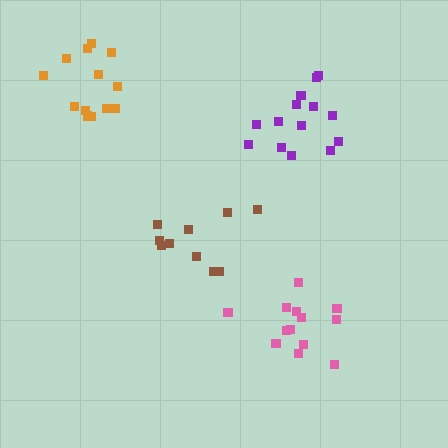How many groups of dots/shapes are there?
There are 4 groups.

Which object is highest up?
The orange cluster is topmost.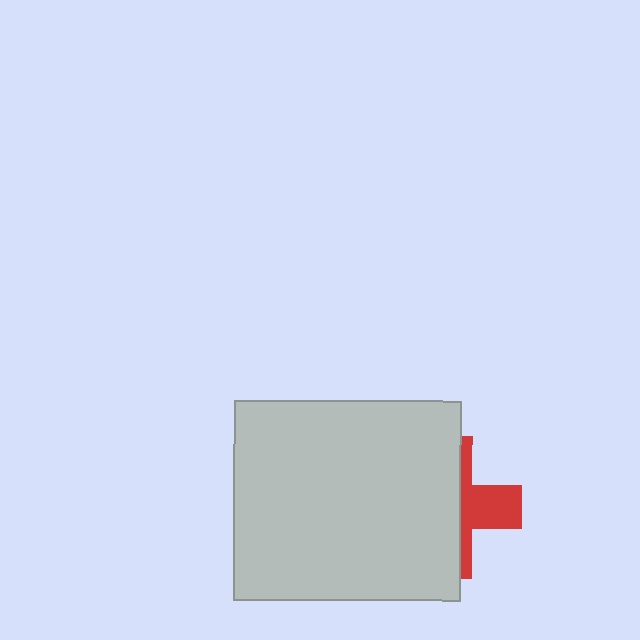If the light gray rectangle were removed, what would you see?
You would see the complete red cross.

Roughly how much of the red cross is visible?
A small part of it is visible (roughly 37%).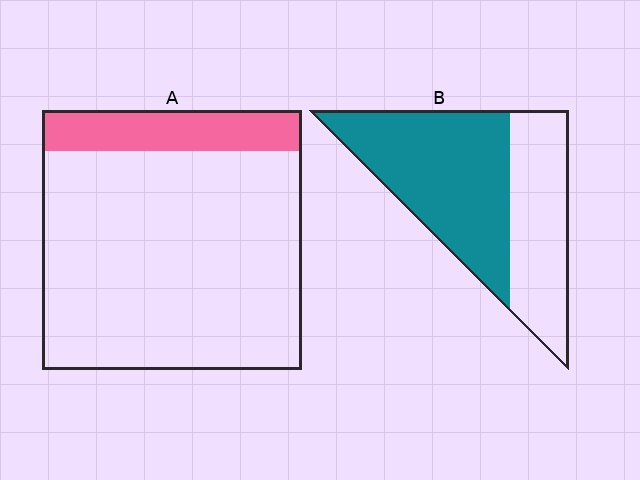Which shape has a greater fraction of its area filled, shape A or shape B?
Shape B.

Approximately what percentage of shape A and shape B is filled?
A is approximately 15% and B is approximately 60%.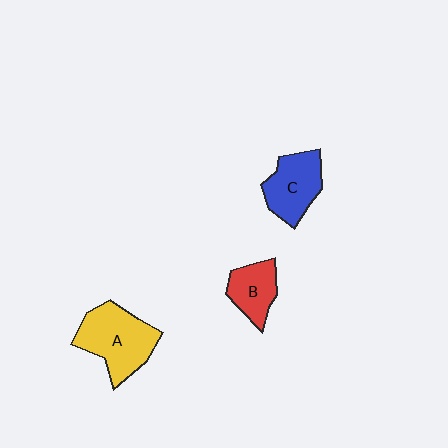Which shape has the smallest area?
Shape B (red).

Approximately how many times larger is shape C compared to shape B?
Approximately 1.3 times.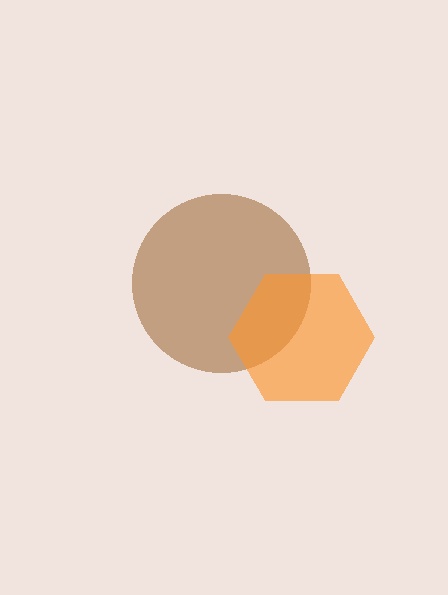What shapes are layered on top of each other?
The layered shapes are: a brown circle, an orange hexagon.